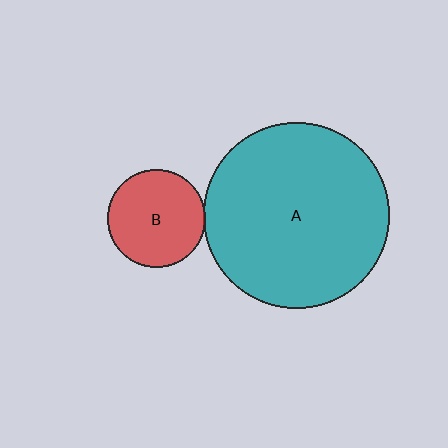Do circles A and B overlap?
Yes.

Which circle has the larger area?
Circle A (teal).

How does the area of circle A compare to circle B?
Approximately 3.6 times.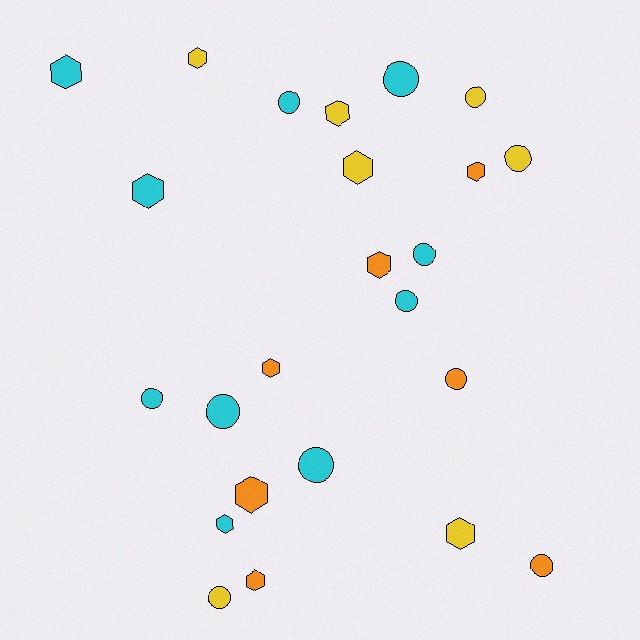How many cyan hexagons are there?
There are 3 cyan hexagons.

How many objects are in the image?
There are 24 objects.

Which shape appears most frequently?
Circle, with 12 objects.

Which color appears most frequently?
Cyan, with 10 objects.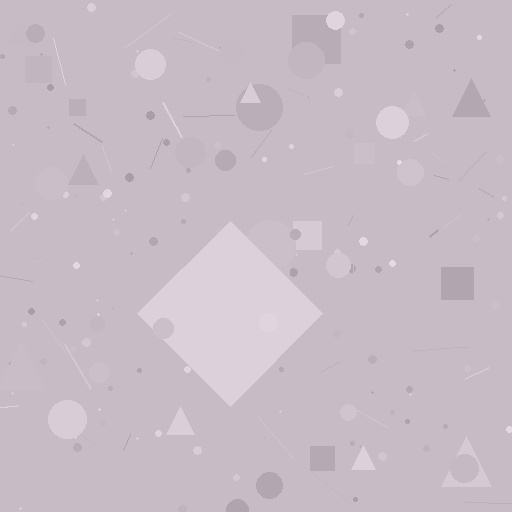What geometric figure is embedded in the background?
A diamond is embedded in the background.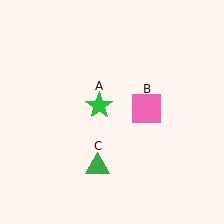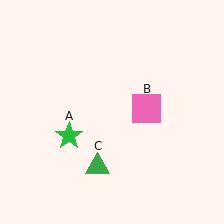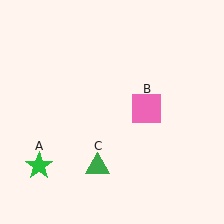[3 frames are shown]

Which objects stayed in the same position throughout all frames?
Pink square (object B) and green triangle (object C) remained stationary.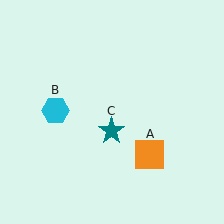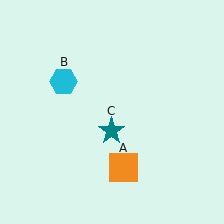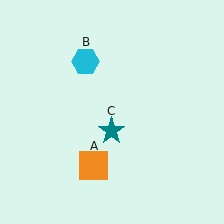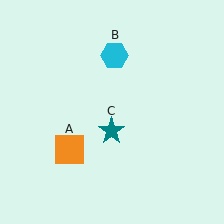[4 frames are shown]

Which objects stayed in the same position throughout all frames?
Teal star (object C) remained stationary.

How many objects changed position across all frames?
2 objects changed position: orange square (object A), cyan hexagon (object B).